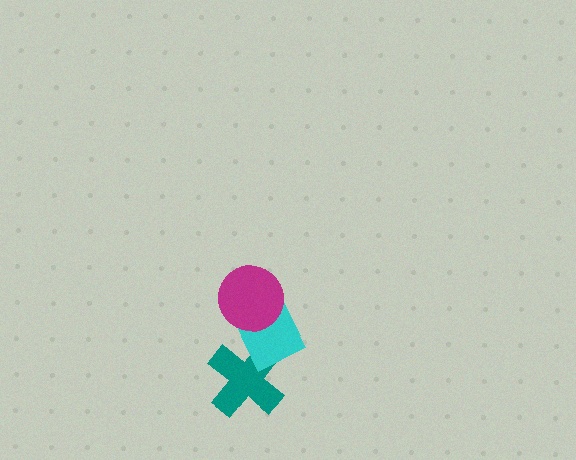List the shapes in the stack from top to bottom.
From top to bottom: the magenta circle, the cyan diamond, the teal cross.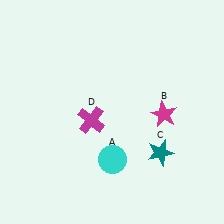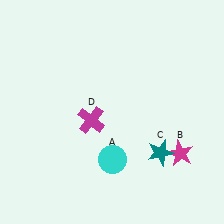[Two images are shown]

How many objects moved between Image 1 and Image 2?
1 object moved between the two images.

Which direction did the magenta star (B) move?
The magenta star (B) moved down.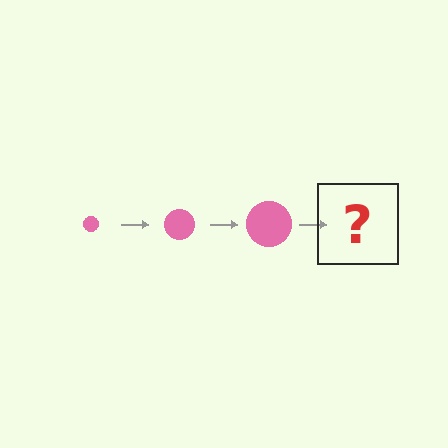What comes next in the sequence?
The next element should be a pink circle, larger than the previous one.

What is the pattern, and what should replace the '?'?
The pattern is that the circle gets progressively larger each step. The '?' should be a pink circle, larger than the previous one.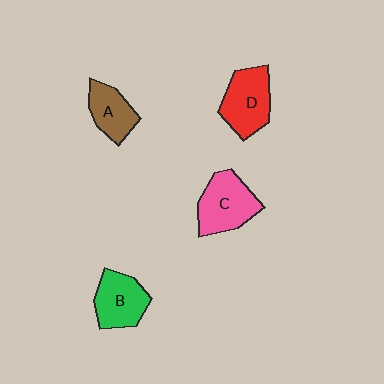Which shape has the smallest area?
Shape A (brown).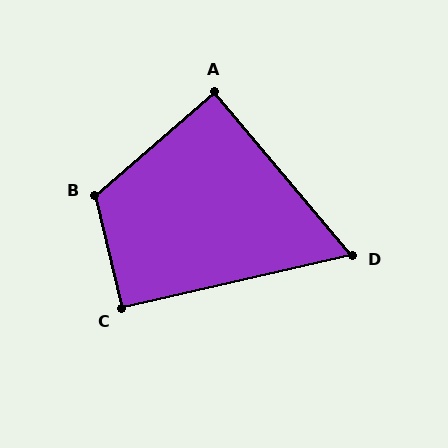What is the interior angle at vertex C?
Approximately 91 degrees (approximately right).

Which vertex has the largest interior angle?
B, at approximately 117 degrees.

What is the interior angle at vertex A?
Approximately 89 degrees (approximately right).